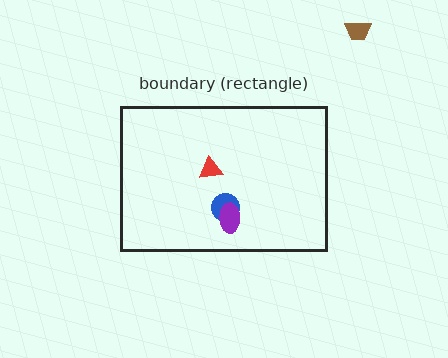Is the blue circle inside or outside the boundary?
Inside.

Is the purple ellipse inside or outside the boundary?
Inside.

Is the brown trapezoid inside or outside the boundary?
Outside.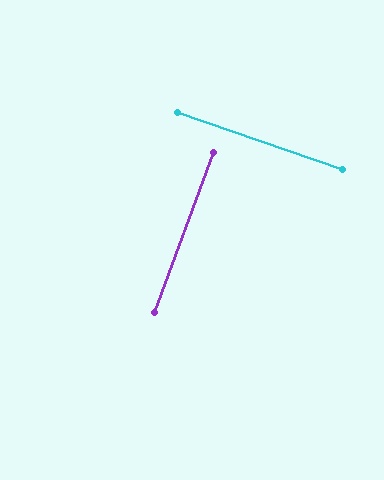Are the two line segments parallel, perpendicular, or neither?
Perpendicular — they meet at approximately 88°.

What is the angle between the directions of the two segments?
Approximately 88 degrees.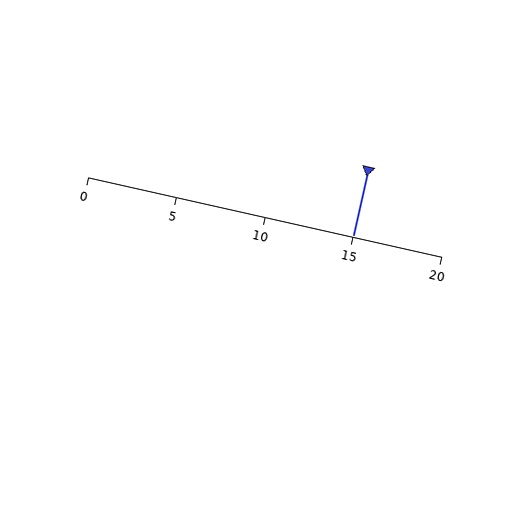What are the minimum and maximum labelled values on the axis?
The axis runs from 0 to 20.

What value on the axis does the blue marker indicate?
The marker indicates approximately 15.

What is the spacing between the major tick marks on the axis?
The major ticks are spaced 5 apart.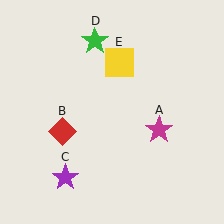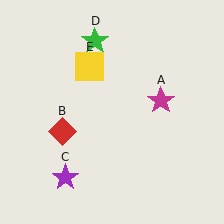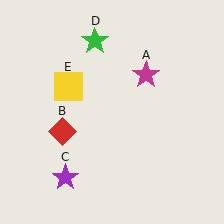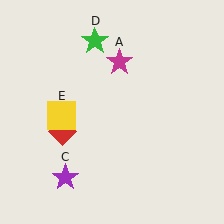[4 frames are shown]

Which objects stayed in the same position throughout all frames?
Red diamond (object B) and purple star (object C) and green star (object D) remained stationary.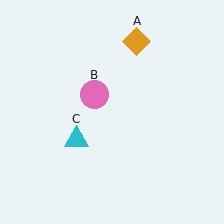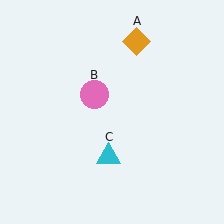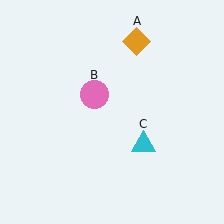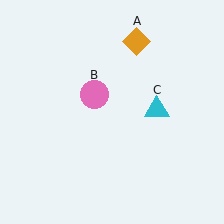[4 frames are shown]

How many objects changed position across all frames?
1 object changed position: cyan triangle (object C).